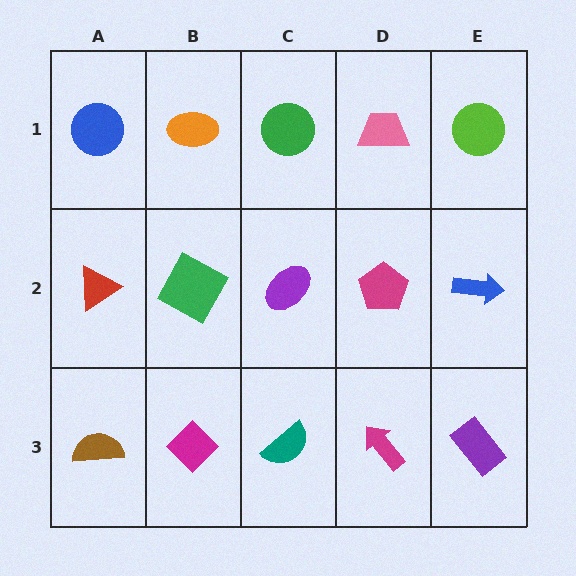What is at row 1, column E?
A lime circle.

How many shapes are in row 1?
5 shapes.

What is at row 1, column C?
A green circle.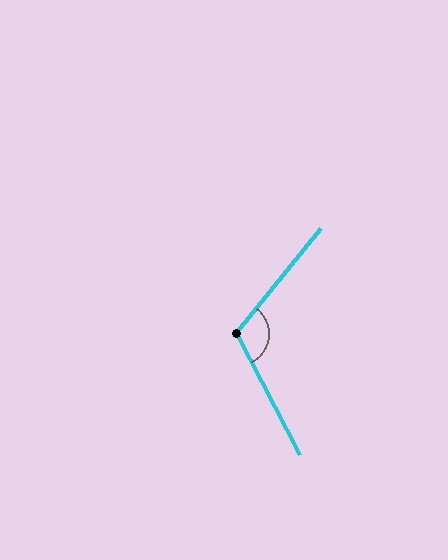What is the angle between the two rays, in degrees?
Approximately 114 degrees.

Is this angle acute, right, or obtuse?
It is obtuse.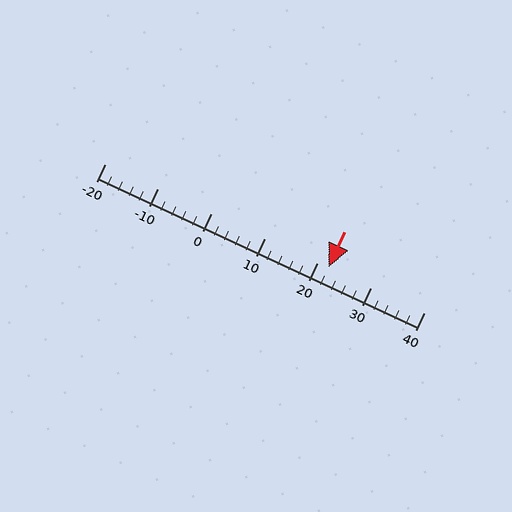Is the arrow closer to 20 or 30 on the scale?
The arrow is closer to 20.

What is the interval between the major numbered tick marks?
The major tick marks are spaced 10 units apart.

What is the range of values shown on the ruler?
The ruler shows values from -20 to 40.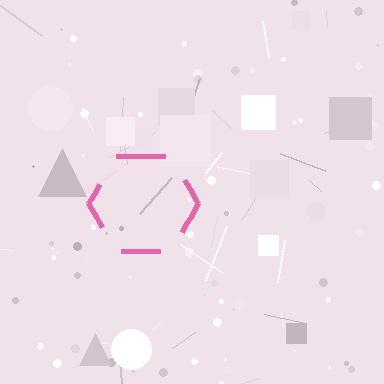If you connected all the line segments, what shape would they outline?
They would outline a hexagon.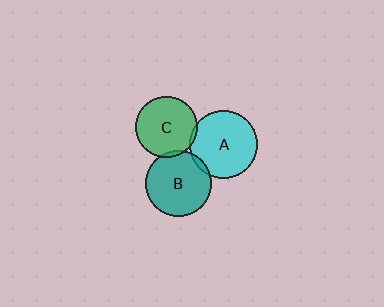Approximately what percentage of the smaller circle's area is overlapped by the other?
Approximately 5%.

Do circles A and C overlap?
Yes.